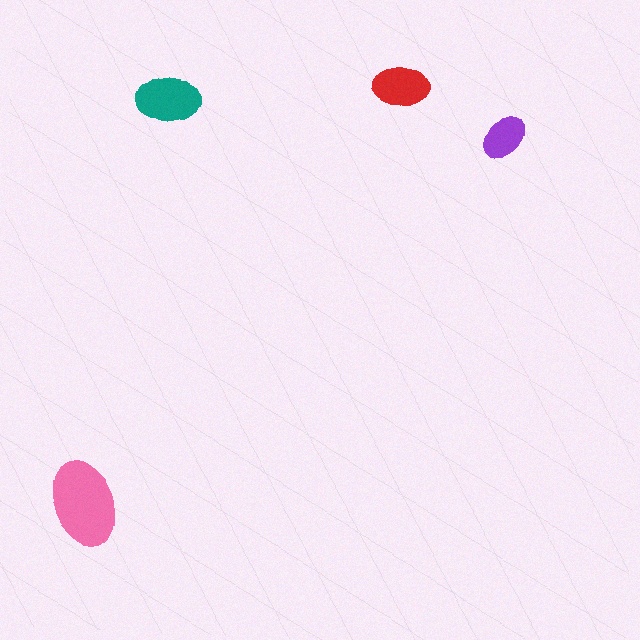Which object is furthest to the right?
The purple ellipse is rightmost.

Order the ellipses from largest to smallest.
the pink one, the teal one, the red one, the purple one.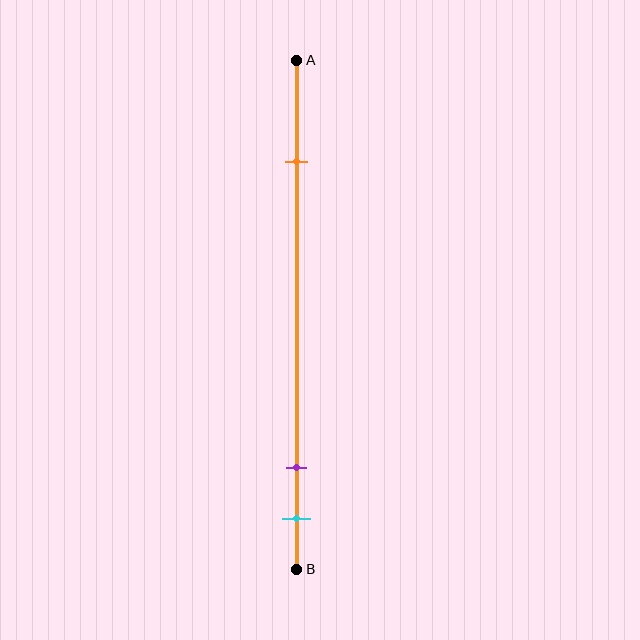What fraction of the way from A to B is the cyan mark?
The cyan mark is approximately 90% (0.9) of the way from A to B.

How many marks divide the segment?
There are 3 marks dividing the segment.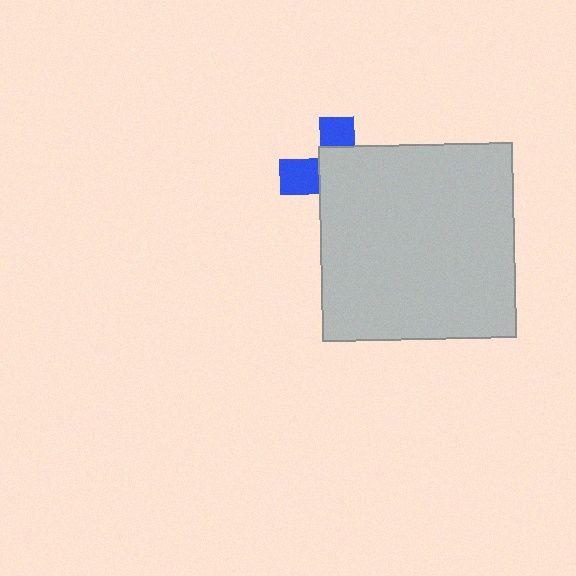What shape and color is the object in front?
The object in front is a light gray square.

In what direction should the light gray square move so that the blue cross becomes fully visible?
The light gray square should move toward the lower-right. That is the shortest direction to clear the overlap and leave the blue cross fully visible.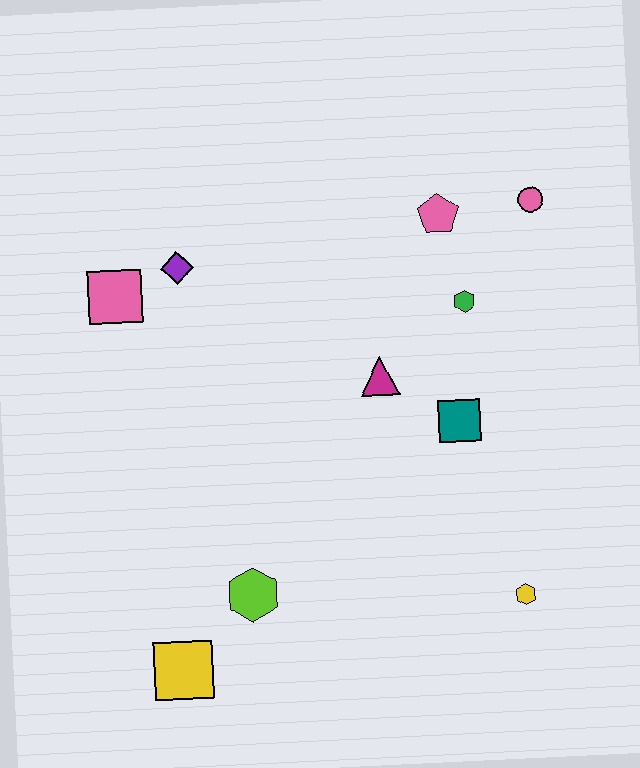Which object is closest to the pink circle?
The pink pentagon is closest to the pink circle.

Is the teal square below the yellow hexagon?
No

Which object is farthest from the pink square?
The yellow hexagon is farthest from the pink square.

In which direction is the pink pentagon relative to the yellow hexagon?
The pink pentagon is above the yellow hexagon.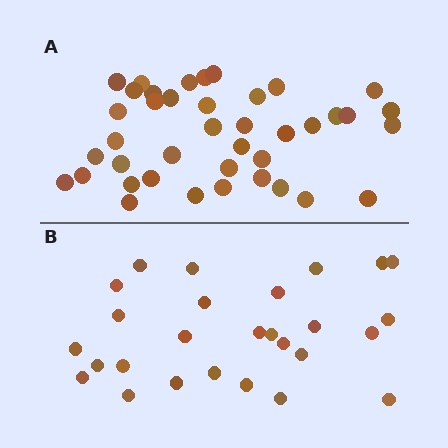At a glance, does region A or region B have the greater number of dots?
Region A (the top region) has more dots.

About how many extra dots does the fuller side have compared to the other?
Region A has approximately 15 more dots than region B.